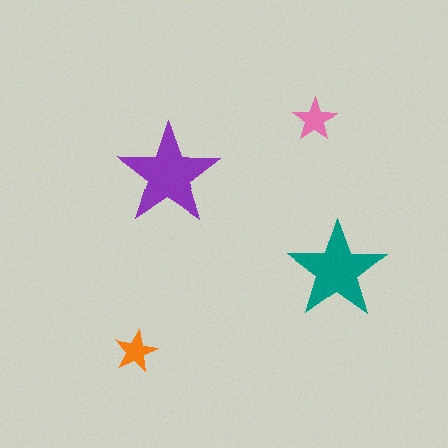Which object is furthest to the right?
The teal star is rightmost.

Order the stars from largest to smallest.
the purple one, the teal one, the pink one, the orange one.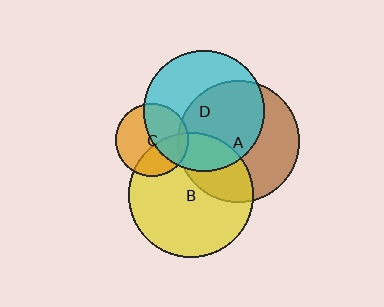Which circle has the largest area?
Circle B (yellow).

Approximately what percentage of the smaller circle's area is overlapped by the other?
Approximately 45%.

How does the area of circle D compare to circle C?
Approximately 2.8 times.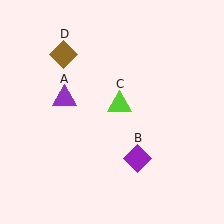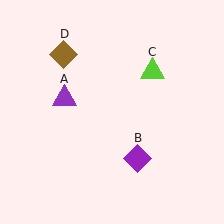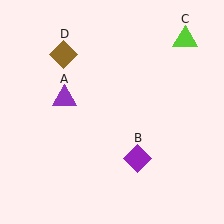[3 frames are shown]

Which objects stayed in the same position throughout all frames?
Purple triangle (object A) and purple diamond (object B) and brown diamond (object D) remained stationary.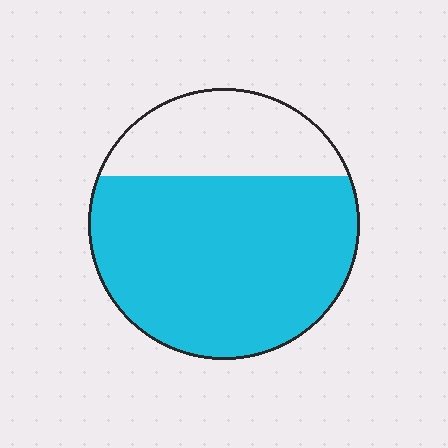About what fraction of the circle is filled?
About three quarters (3/4).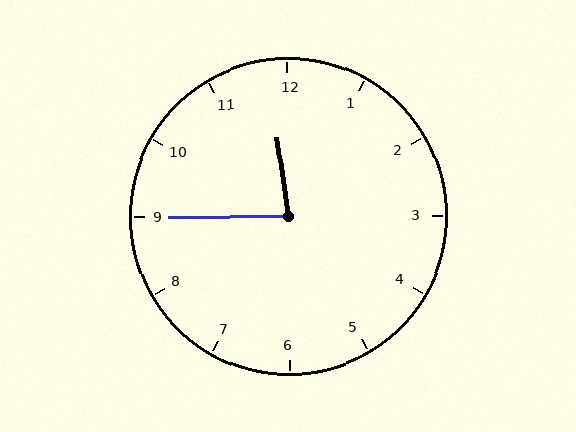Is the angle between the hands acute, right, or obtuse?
It is acute.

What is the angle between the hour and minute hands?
Approximately 82 degrees.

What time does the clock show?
11:45.